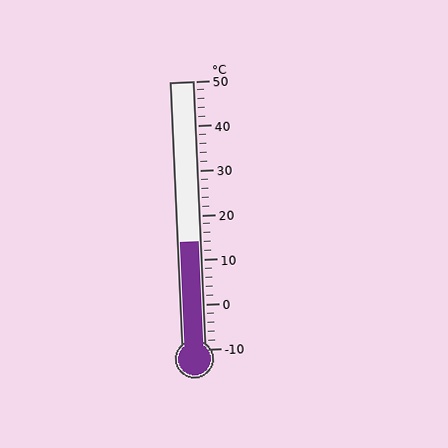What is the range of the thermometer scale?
The thermometer scale ranges from -10°C to 50°C.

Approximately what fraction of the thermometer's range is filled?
The thermometer is filled to approximately 40% of its range.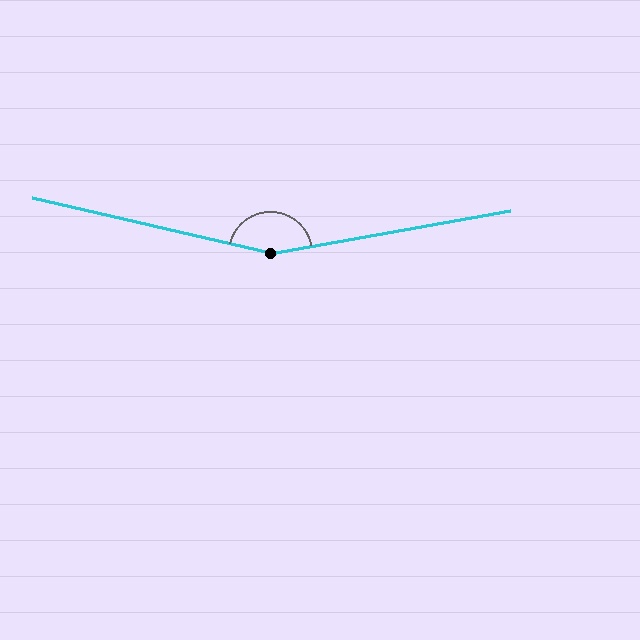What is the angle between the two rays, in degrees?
Approximately 157 degrees.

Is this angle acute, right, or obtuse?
It is obtuse.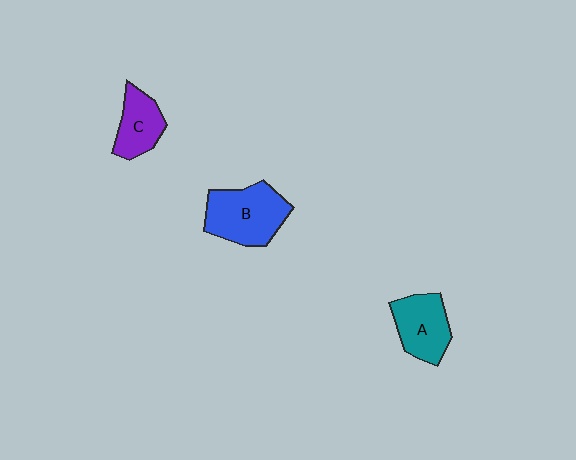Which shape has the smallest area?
Shape C (purple).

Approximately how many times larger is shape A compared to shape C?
Approximately 1.2 times.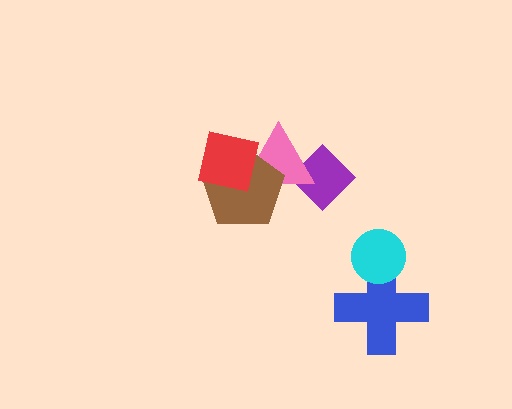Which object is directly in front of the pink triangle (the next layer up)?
The brown pentagon is directly in front of the pink triangle.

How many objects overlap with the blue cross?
1 object overlaps with the blue cross.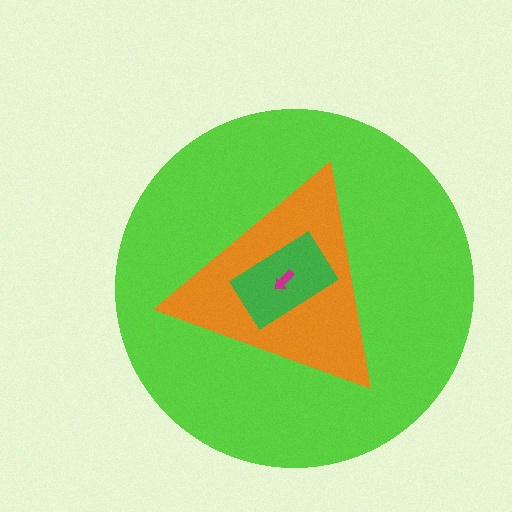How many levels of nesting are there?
4.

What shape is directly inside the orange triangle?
The green rectangle.